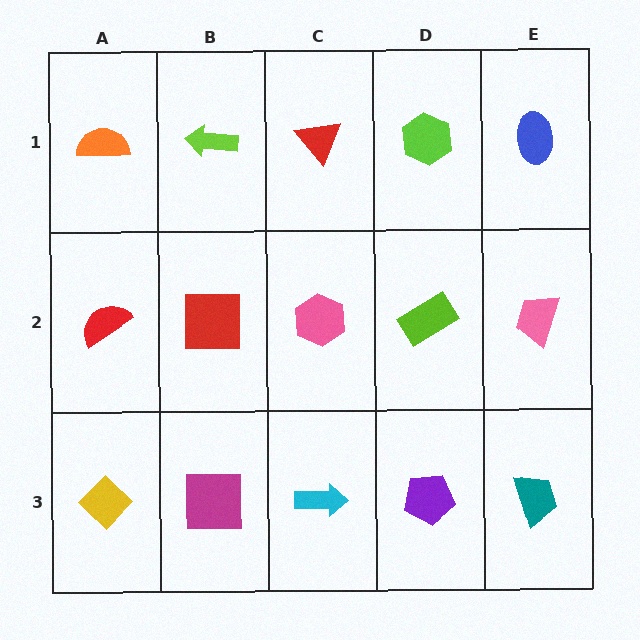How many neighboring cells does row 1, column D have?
3.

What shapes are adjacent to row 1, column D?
A lime rectangle (row 2, column D), a red triangle (row 1, column C), a blue ellipse (row 1, column E).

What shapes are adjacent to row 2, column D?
A lime hexagon (row 1, column D), a purple pentagon (row 3, column D), a pink hexagon (row 2, column C), a pink trapezoid (row 2, column E).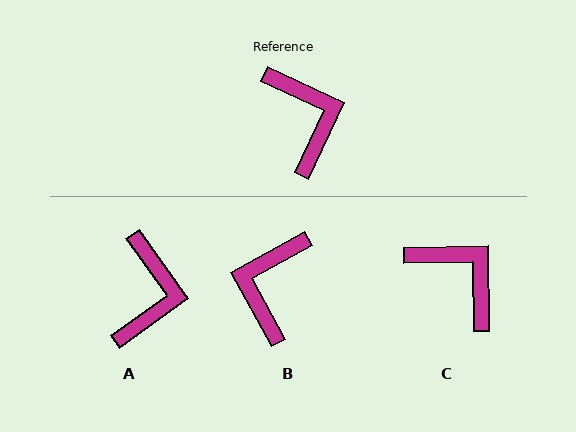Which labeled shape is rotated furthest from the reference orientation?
B, about 144 degrees away.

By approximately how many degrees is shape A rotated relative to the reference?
Approximately 30 degrees clockwise.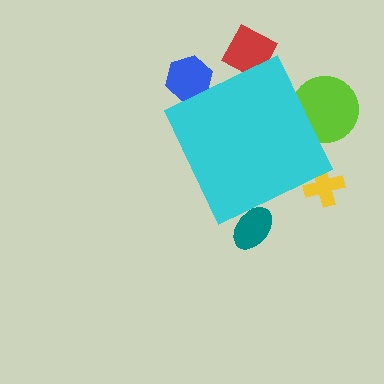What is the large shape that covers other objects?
A cyan diamond.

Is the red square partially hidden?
Yes, the red square is partially hidden behind the cyan diamond.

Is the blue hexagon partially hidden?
Yes, the blue hexagon is partially hidden behind the cyan diamond.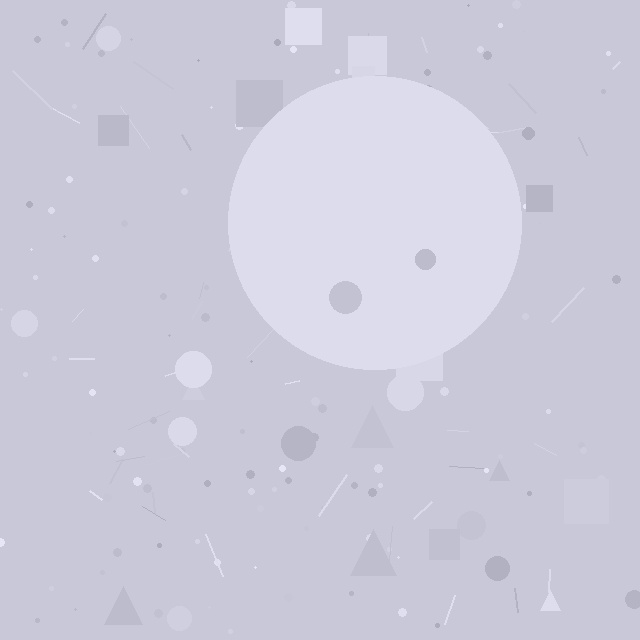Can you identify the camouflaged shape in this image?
The camouflaged shape is a circle.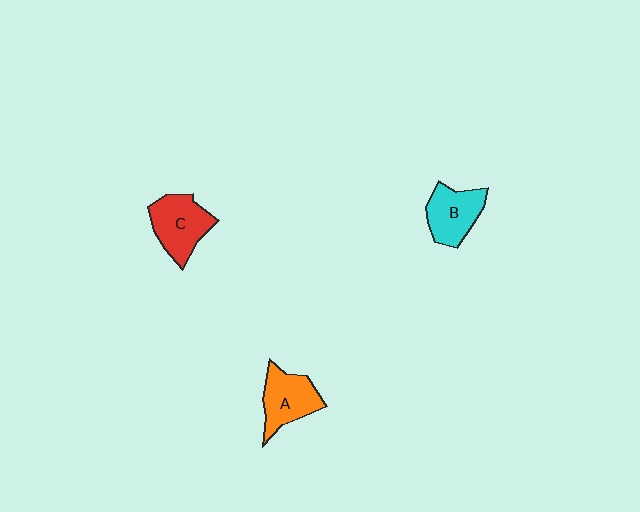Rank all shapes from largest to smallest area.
From largest to smallest: C (red), A (orange), B (cyan).